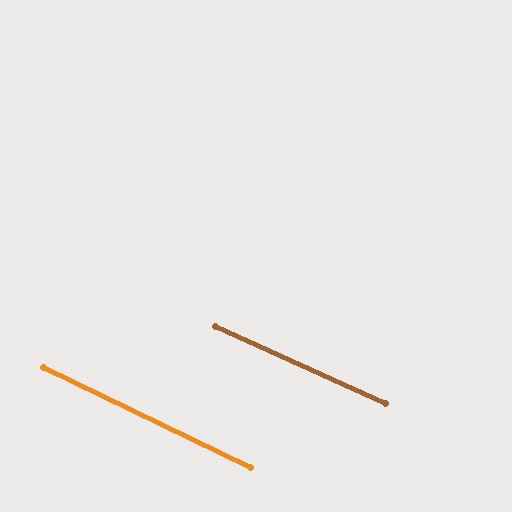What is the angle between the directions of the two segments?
Approximately 2 degrees.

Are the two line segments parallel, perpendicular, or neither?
Parallel — their directions differ by only 1.5°.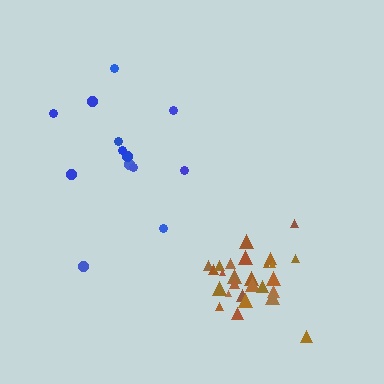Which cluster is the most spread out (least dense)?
Blue.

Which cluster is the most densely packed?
Brown.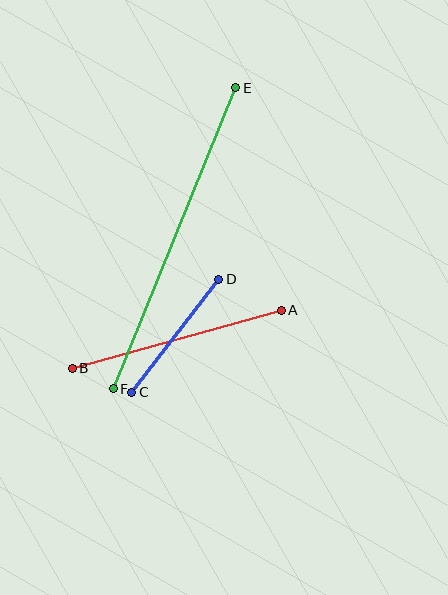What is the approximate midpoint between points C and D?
The midpoint is at approximately (175, 336) pixels.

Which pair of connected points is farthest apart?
Points E and F are farthest apart.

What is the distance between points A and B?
The distance is approximately 217 pixels.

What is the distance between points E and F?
The distance is approximately 325 pixels.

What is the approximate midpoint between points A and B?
The midpoint is at approximately (177, 339) pixels.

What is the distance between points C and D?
The distance is approximately 143 pixels.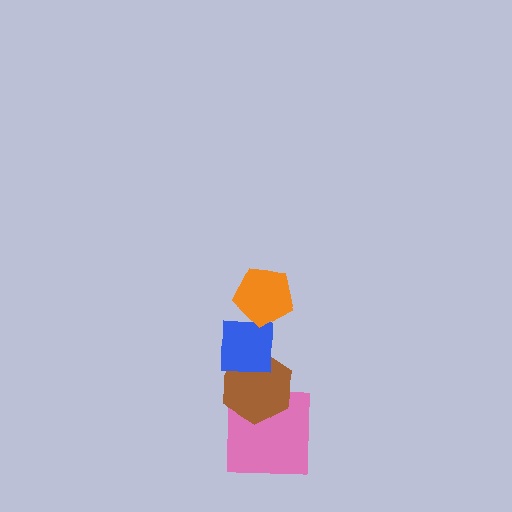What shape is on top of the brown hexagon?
The blue square is on top of the brown hexagon.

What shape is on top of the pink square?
The brown hexagon is on top of the pink square.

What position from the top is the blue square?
The blue square is 2nd from the top.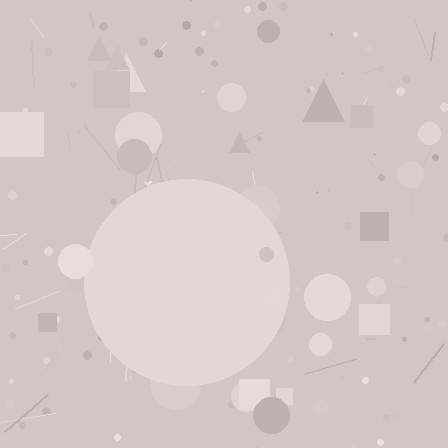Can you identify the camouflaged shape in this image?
The camouflaged shape is a circle.